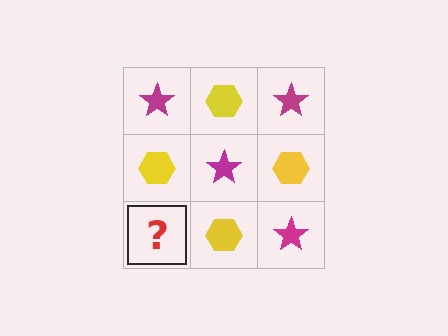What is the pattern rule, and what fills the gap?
The rule is that it alternates magenta star and yellow hexagon in a checkerboard pattern. The gap should be filled with a magenta star.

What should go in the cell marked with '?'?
The missing cell should contain a magenta star.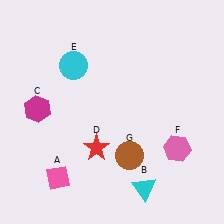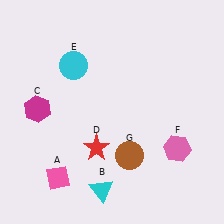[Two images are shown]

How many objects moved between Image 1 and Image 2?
1 object moved between the two images.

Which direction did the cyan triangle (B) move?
The cyan triangle (B) moved left.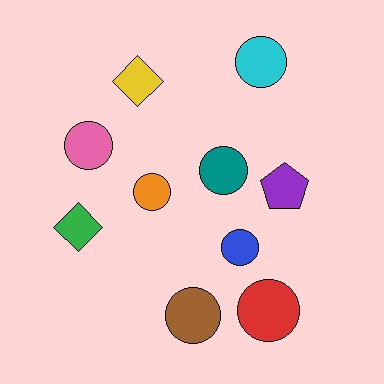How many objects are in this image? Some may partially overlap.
There are 10 objects.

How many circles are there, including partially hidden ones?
There are 7 circles.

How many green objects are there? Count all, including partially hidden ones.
There is 1 green object.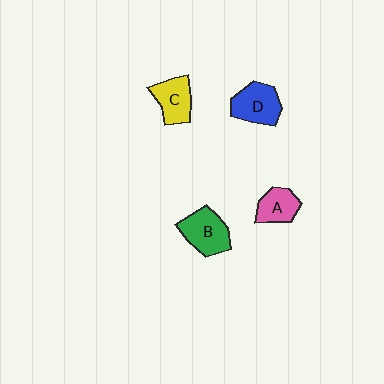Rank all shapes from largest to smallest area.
From largest to smallest: B (green), D (blue), C (yellow), A (pink).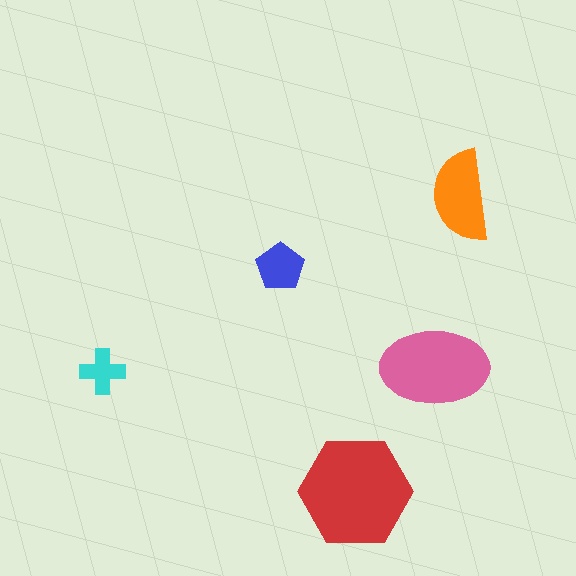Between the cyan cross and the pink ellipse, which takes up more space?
The pink ellipse.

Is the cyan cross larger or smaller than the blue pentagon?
Smaller.